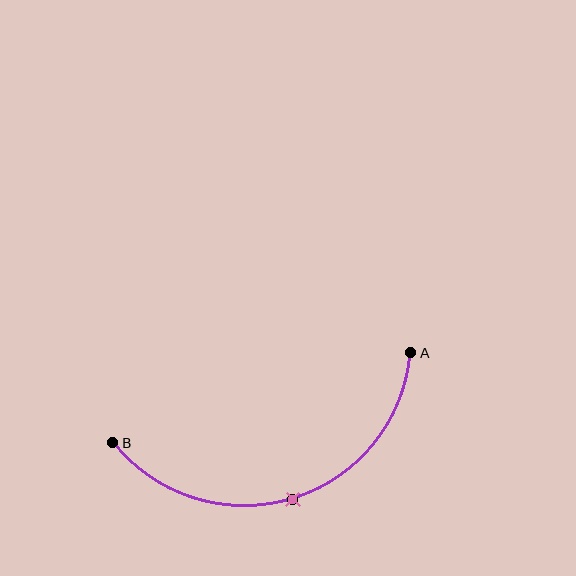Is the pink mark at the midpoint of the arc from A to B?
Yes. The pink mark lies on the arc at equal arc-length from both A and B — it is the arc midpoint.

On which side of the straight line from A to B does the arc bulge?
The arc bulges below the straight line connecting A and B.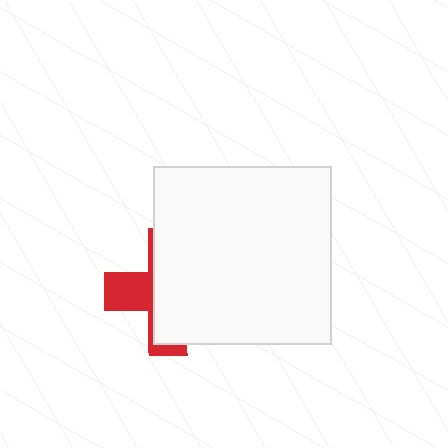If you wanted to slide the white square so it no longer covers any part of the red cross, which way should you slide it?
Slide it right — that is the most direct way to separate the two shapes.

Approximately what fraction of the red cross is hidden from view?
Roughly 67% of the red cross is hidden behind the white square.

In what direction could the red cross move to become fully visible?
The red cross could move left. That would shift it out from behind the white square entirely.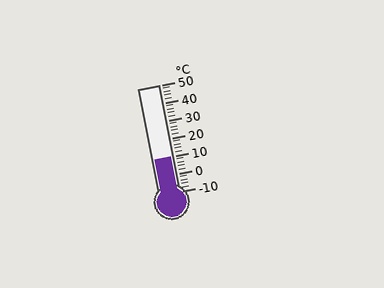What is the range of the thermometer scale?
The thermometer scale ranges from -10°C to 50°C.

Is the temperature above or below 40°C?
The temperature is below 40°C.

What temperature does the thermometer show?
The thermometer shows approximately 10°C.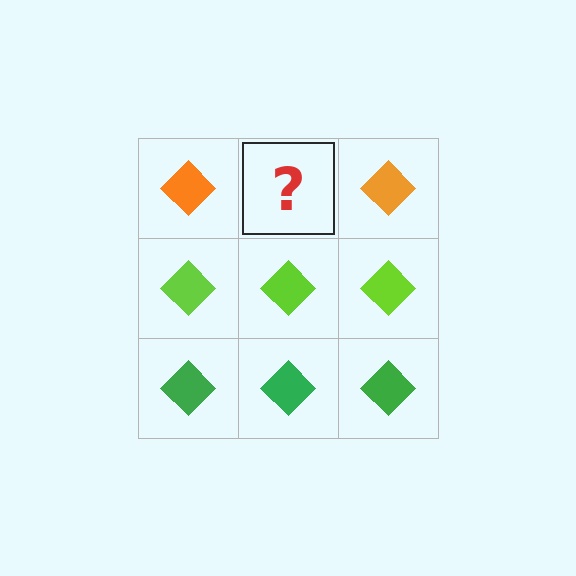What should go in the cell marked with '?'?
The missing cell should contain an orange diamond.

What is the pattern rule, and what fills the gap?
The rule is that each row has a consistent color. The gap should be filled with an orange diamond.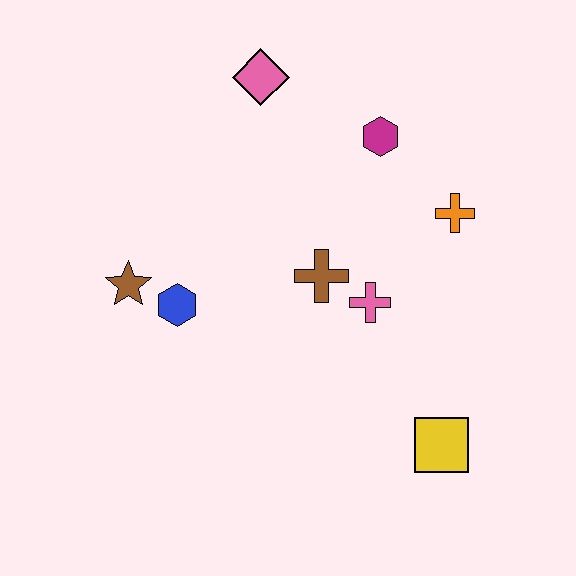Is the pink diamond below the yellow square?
No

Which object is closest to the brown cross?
The pink cross is closest to the brown cross.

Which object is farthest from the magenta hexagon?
The yellow square is farthest from the magenta hexagon.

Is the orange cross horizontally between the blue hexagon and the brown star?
No